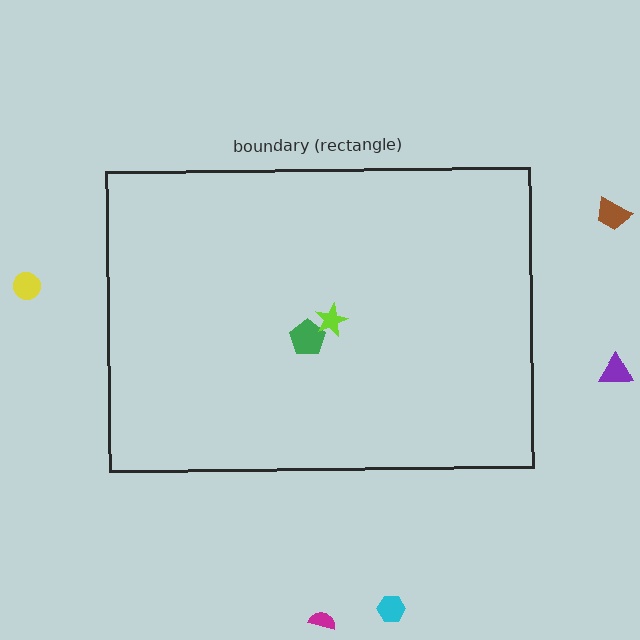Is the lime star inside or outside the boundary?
Inside.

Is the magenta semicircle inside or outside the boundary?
Outside.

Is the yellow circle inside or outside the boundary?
Outside.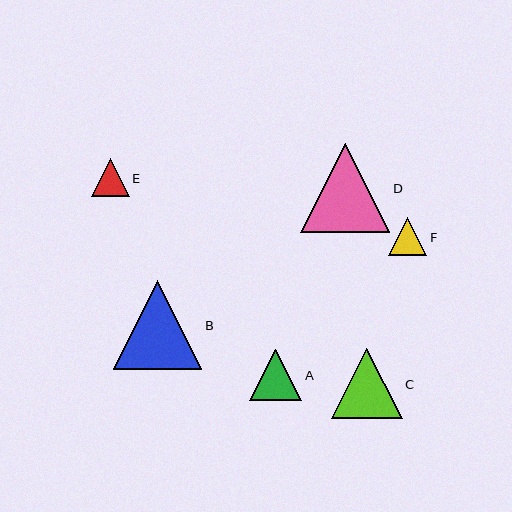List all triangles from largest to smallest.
From largest to smallest: D, B, C, A, F, E.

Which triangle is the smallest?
Triangle E is the smallest with a size of approximately 38 pixels.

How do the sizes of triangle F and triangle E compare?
Triangle F and triangle E are approximately the same size.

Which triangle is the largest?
Triangle D is the largest with a size of approximately 89 pixels.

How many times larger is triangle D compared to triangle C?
Triangle D is approximately 1.3 times the size of triangle C.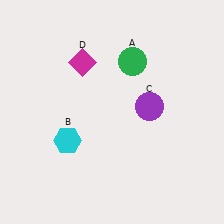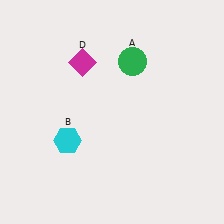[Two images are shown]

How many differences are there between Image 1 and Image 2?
There is 1 difference between the two images.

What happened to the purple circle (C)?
The purple circle (C) was removed in Image 2. It was in the top-right area of Image 1.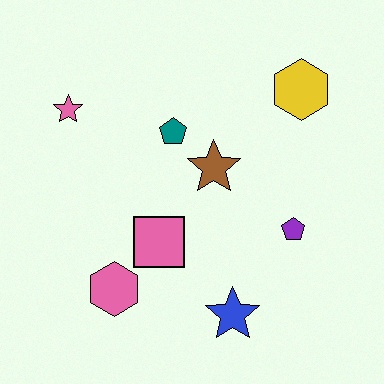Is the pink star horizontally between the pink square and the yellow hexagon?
No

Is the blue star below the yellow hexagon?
Yes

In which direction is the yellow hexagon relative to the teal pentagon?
The yellow hexagon is to the right of the teal pentagon.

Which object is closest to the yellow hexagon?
The brown star is closest to the yellow hexagon.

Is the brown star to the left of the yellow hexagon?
Yes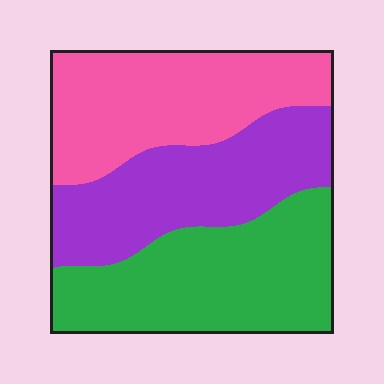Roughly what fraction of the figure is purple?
Purple takes up about one third (1/3) of the figure.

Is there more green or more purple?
Green.